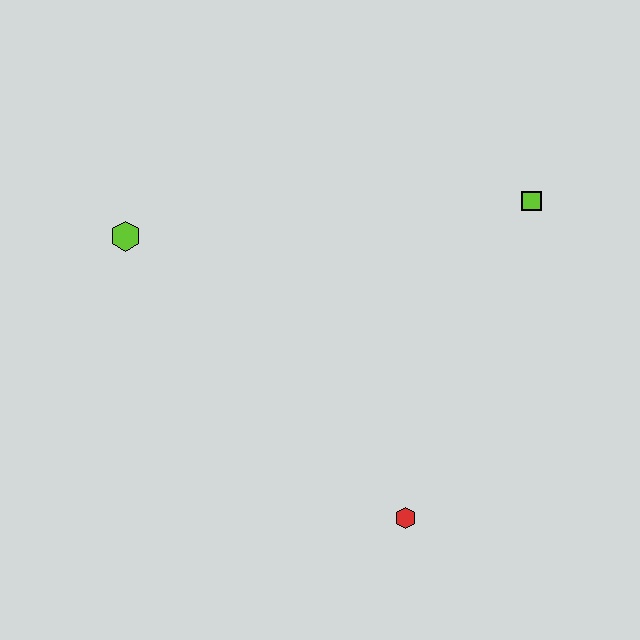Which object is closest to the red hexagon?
The lime square is closest to the red hexagon.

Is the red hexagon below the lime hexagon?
Yes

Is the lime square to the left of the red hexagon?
No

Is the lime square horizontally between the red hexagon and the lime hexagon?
No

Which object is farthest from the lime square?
The lime hexagon is farthest from the lime square.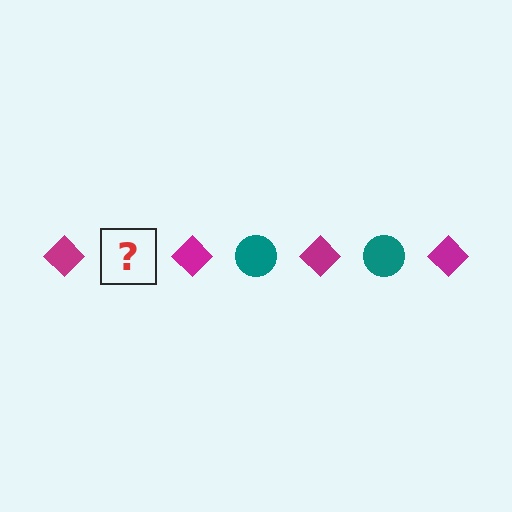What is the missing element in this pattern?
The missing element is a teal circle.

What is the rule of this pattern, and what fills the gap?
The rule is that the pattern alternates between magenta diamond and teal circle. The gap should be filled with a teal circle.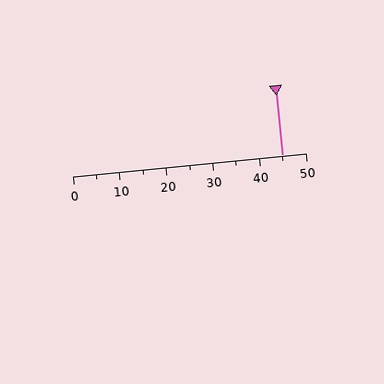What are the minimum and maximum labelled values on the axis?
The axis runs from 0 to 50.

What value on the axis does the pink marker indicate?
The marker indicates approximately 45.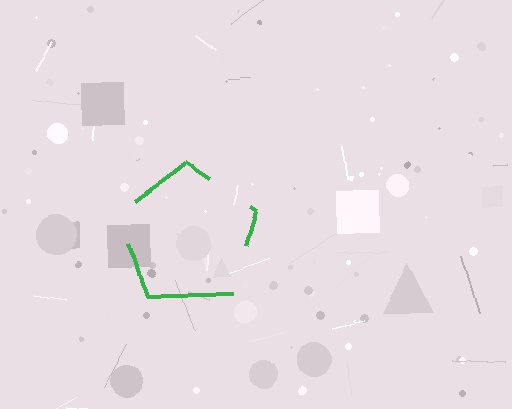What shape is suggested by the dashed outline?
The dashed outline suggests a pentagon.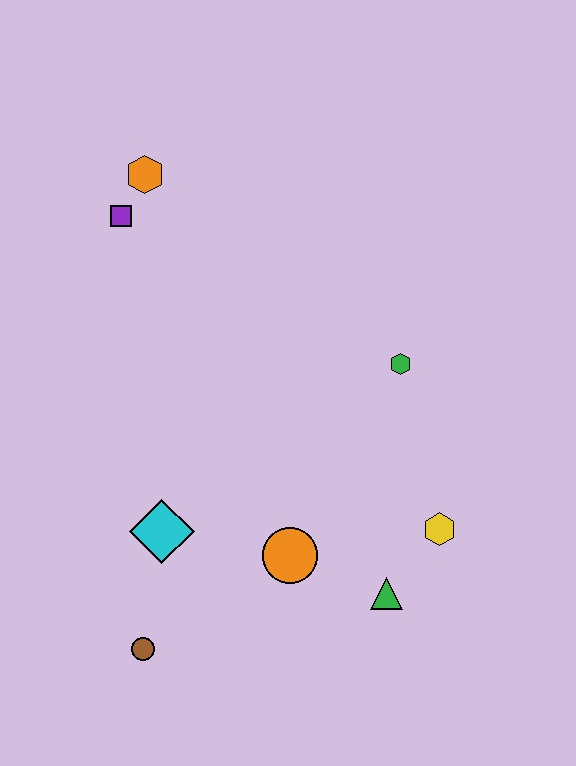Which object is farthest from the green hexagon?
The brown circle is farthest from the green hexagon.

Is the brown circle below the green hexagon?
Yes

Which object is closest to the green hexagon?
The yellow hexagon is closest to the green hexagon.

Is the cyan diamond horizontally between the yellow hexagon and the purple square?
Yes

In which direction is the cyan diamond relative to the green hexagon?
The cyan diamond is to the left of the green hexagon.